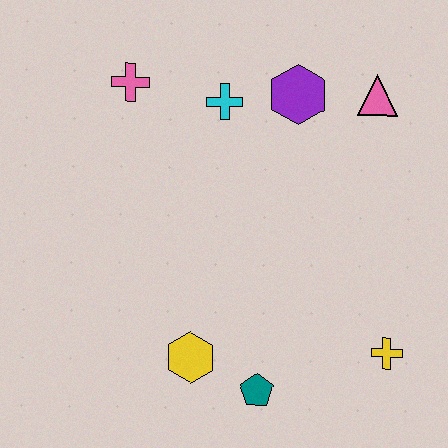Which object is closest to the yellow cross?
The teal pentagon is closest to the yellow cross.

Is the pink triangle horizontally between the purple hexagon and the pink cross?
No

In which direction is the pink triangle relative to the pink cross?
The pink triangle is to the right of the pink cross.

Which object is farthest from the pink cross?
The yellow cross is farthest from the pink cross.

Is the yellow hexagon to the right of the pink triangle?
No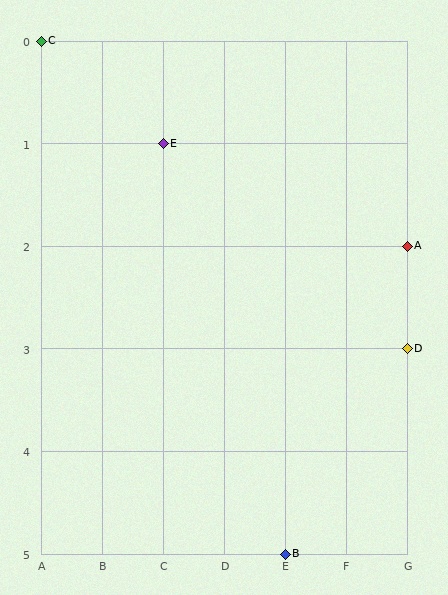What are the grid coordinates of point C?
Point C is at grid coordinates (A, 0).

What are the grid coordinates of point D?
Point D is at grid coordinates (G, 3).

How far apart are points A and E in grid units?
Points A and E are 4 columns and 1 row apart (about 4.1 grid units diagonally).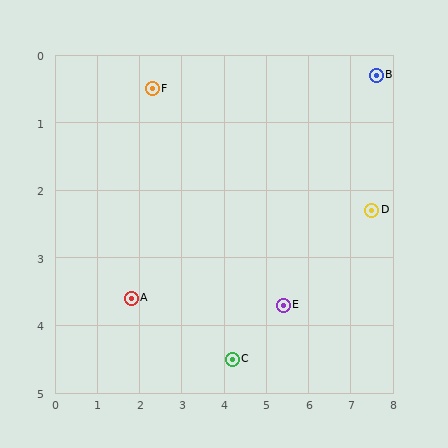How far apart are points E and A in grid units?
Points E and A are about 3.6 grid units apart.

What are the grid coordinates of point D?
Point D is at approximately (7.5, 2.3).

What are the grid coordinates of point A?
Point A is at approximately (1.8, 3.6).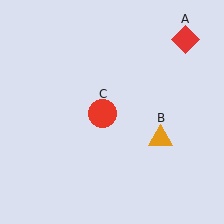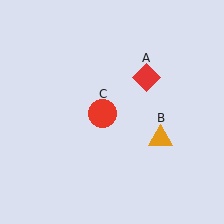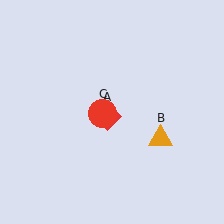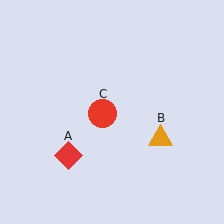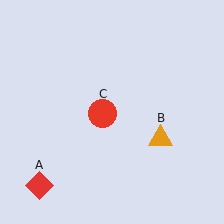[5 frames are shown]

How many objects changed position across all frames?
1 object changed position: red diamond (object A).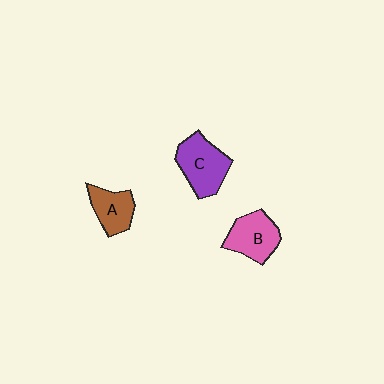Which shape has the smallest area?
Shape A (brown).